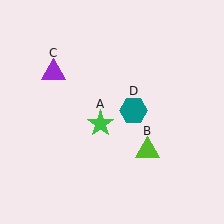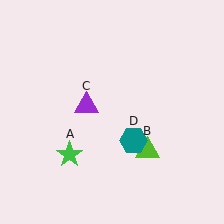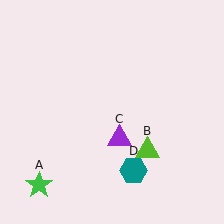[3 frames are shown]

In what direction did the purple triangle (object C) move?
The purple triangle (object C) moved down and to the right.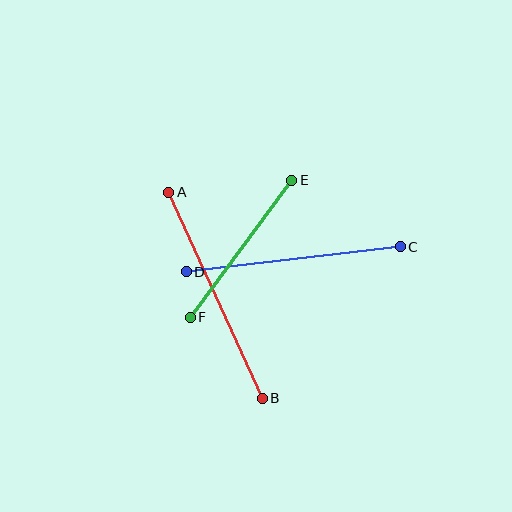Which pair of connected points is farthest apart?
Points A and B are farthest apart.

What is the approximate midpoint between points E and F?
The midpoint is at approximately (241, 249) pixels.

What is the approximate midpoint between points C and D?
The midpoint is at approximately (293, 259) pixels.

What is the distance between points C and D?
The distance is approximately 215 pixels.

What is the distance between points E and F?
The distance is approximately 171 pixels.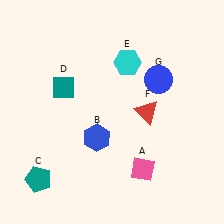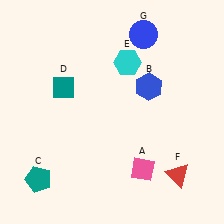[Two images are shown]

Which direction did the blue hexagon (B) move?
The blue hexagon (B) moved right.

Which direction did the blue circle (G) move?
The blue circle (G) moved up.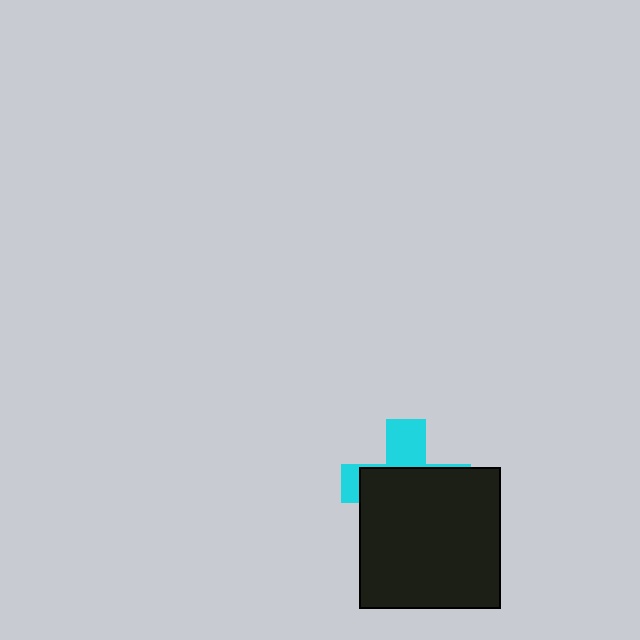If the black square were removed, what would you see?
You would see the complete cyan cross.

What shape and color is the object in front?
The object in front is a black square.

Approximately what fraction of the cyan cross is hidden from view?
Roughly 66% of the cyan cross is hidden behind the black square.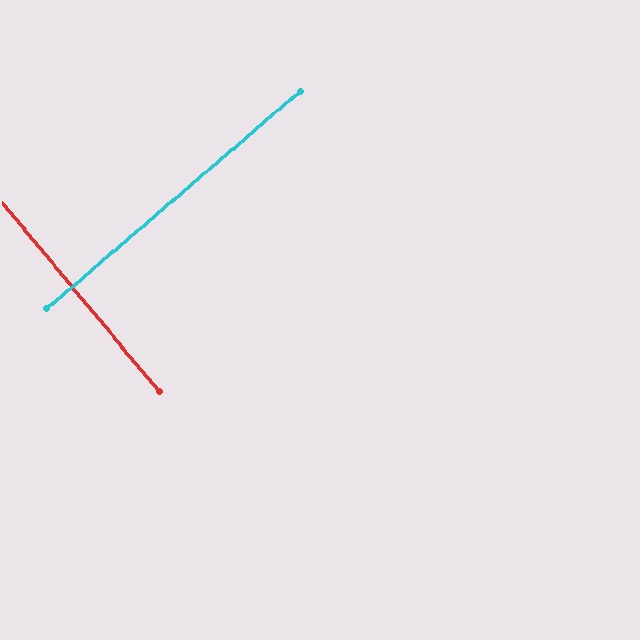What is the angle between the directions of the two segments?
Approximately 89 degrees.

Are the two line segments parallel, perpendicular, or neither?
Perpendicular — they meet at approximately 89°.